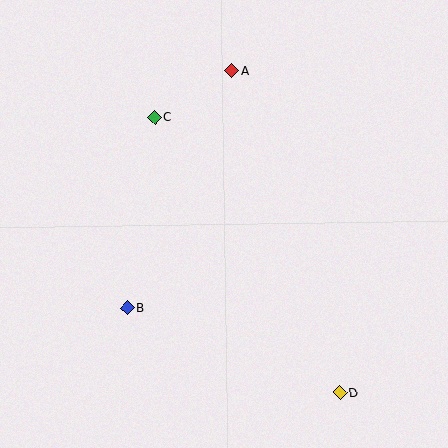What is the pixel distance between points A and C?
The distance between A and C is 90 pixels.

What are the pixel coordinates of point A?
Point A is at (232, 71).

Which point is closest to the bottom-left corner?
Point B is closest to the bottom-left corner.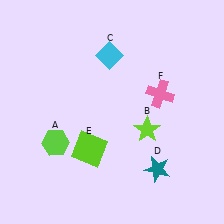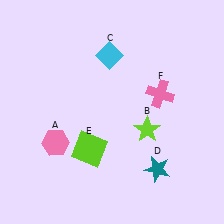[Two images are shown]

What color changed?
The hexagon (A) changed from lime in Image 1 to pink in Image 2.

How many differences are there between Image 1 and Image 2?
There is 1 difference between the two images.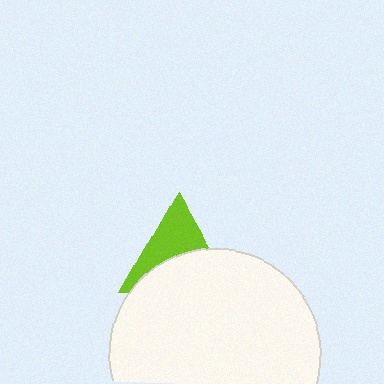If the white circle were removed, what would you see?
You would see the complete lime triangle.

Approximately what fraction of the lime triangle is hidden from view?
Roughly 53% of the lime triangle is hidden behind the white circle.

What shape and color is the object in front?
The object in front is a white circle.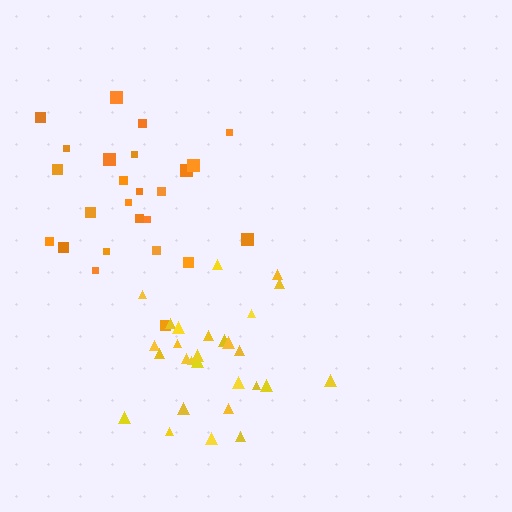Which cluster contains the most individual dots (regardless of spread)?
Yellow (28).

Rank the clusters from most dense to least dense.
yellow, orange.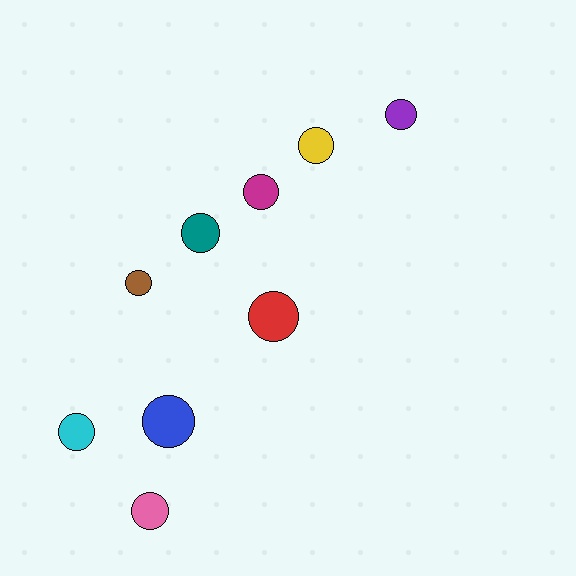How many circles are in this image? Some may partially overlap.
There are 9 circles.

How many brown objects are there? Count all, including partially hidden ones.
There is 1 brown object.